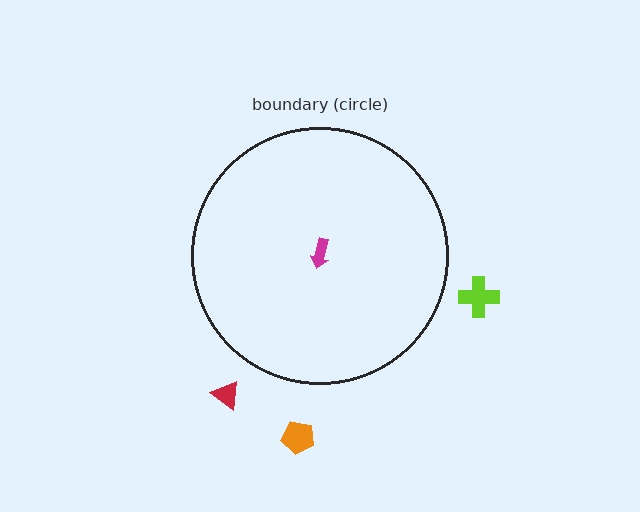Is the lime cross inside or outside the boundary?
Outside.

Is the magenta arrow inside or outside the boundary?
Inside.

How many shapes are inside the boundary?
1 inside, 3 outside.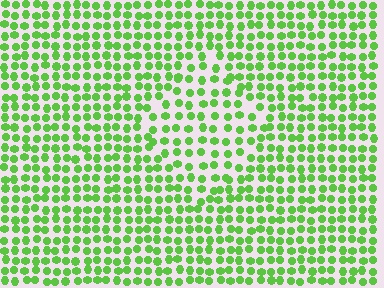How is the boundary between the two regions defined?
The boundary is defined by a change in element density (approximately 1.4x ratio). All elements are the same color, size, and shape.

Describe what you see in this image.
The image contains small lime elements arranged at two different densities. A diamond-shaped region is visible where the elements are less densely packed than the surrounding area.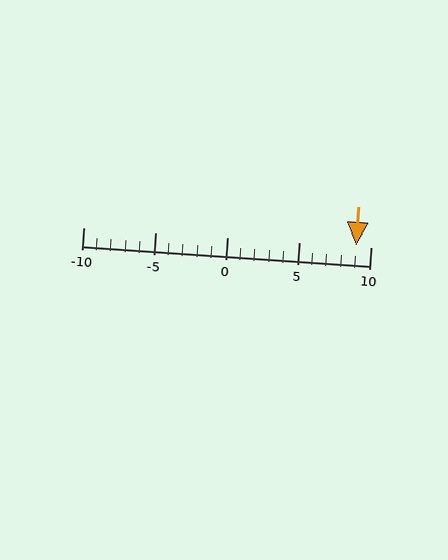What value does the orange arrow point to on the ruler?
The orange arrow points to approximately 9.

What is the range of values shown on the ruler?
The ruler shows values from -10 to 10.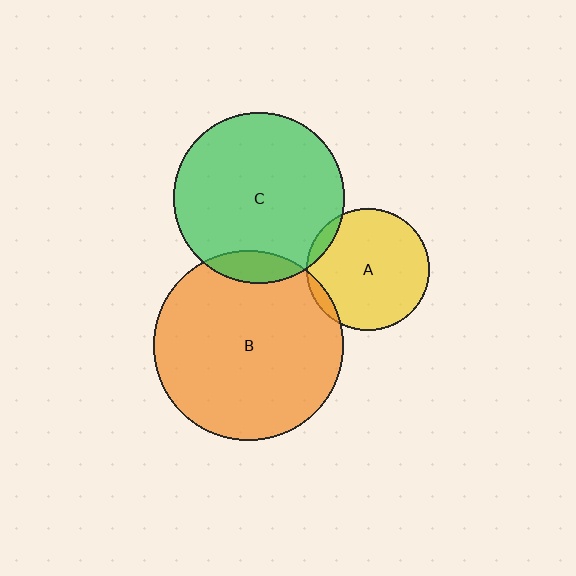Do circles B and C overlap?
Yes.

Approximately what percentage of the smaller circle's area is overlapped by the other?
Approximately 10%.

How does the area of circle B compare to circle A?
Approximately 2.4 times.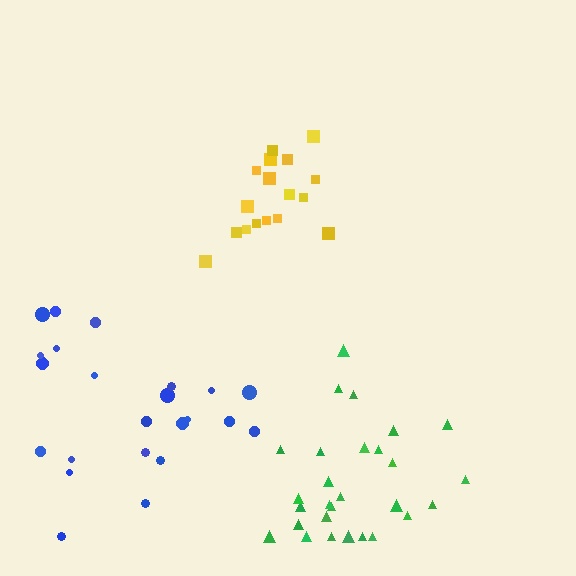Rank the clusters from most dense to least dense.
yellow, green, blue.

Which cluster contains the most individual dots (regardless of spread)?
Green (28).